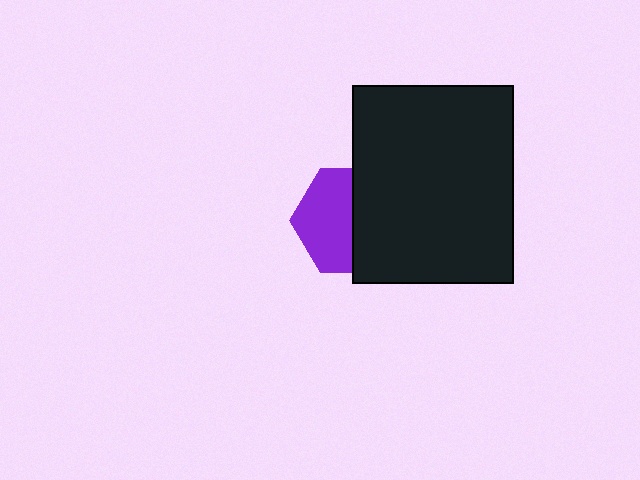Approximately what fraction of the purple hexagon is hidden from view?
Roughly 49% of the purple hexagon is hidden behind the black rectangle.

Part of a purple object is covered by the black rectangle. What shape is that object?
It is a hexagon.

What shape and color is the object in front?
The object in front is a black rectangle.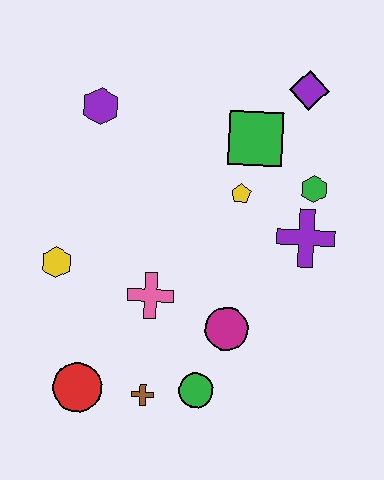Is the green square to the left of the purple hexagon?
No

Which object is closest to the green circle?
The brown cross is closest to the green circle.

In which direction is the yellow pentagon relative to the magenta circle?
The yellow pentagon is above the magenta circle.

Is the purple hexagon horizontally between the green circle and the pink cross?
No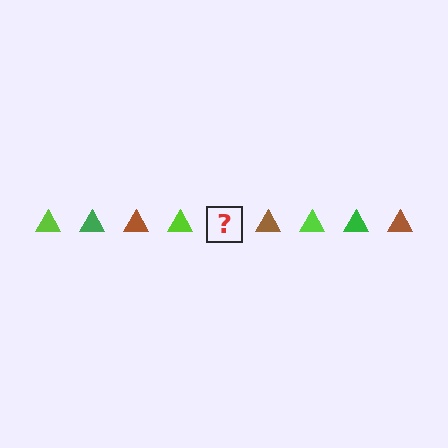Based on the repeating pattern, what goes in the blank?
The blank should be a green triangle.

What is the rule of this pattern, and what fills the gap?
The rule is that the pattern cycles through lime, green, brown triangles. The gap should be filled with a green triangle.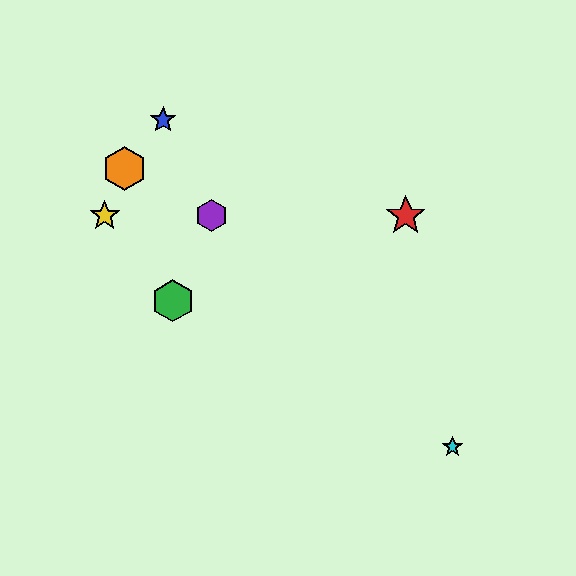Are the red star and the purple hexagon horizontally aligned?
Yes, both are at y≈216.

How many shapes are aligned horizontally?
3 shapes (the red star, the yellow star, the purple hexagon) are aligned horizontally.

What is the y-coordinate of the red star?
The red star is at y≈216.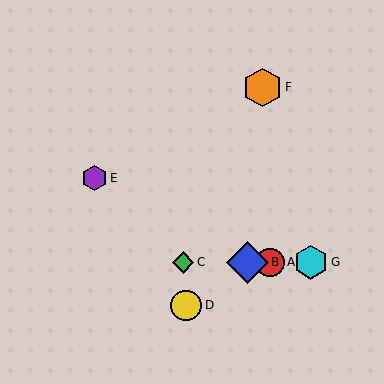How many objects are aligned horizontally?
4 objects (A, B, C, G) are aligned horizontally.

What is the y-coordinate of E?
Object E is at y≈178.